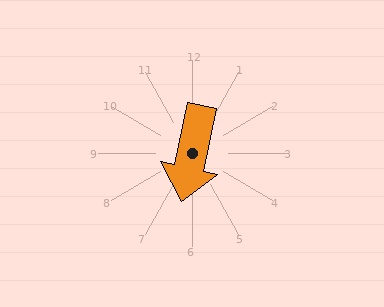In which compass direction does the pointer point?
South.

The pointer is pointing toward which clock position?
Roughly 6 o'clock.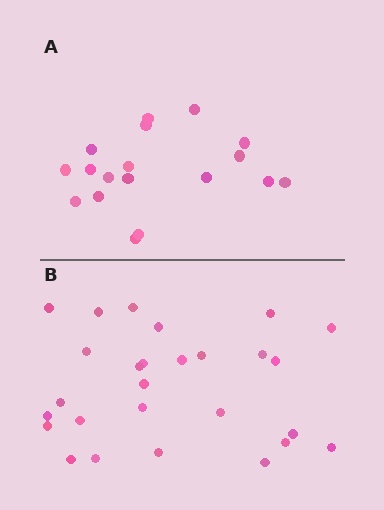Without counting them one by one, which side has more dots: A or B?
Region B (the bottom region) has more dots.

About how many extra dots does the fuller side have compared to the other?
Region B has roughly 8 or so more dots than region A.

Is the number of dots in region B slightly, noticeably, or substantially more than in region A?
Region B has substantially more. The ratio is roughly 1.5 to 1.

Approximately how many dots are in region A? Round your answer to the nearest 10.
About 20 dots. (The exact count is 18, which rounds to 20.)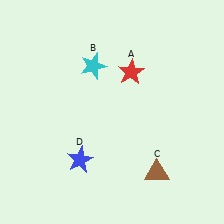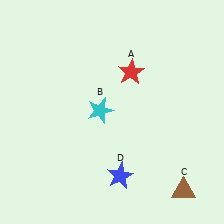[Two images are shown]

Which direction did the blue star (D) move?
The blue star (D) moved right.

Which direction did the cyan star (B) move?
The cyan star (B) moved down.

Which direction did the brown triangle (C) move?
The brown triangle (C) moved right.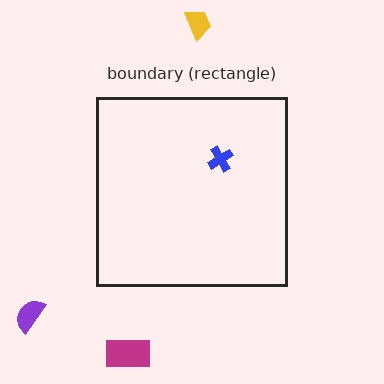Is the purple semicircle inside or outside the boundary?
Outside.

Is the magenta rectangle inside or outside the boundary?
Outside.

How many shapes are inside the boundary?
1 inside, 3 outside.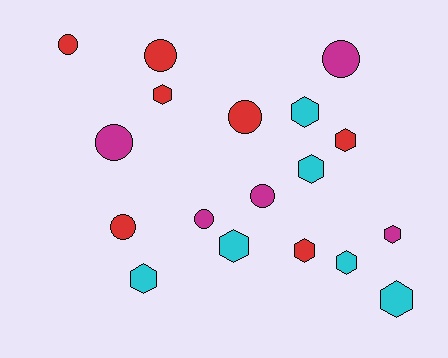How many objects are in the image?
There are 18 objects.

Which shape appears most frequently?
Hexagon, with 10 objects.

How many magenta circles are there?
There are 4 magenta circles.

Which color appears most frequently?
Red, with 7 objects.